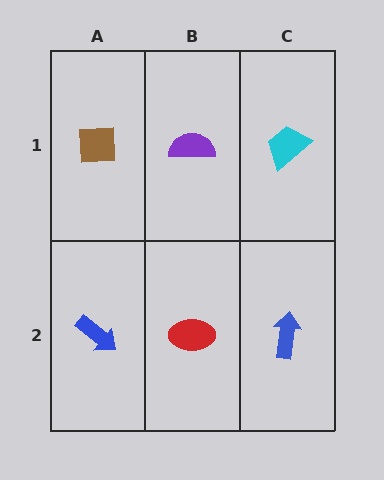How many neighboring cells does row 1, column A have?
2.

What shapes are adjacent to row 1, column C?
A blue arrow (row 2, column C), a purple semicircle (row 1, column B).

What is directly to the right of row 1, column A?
A purple semicircle.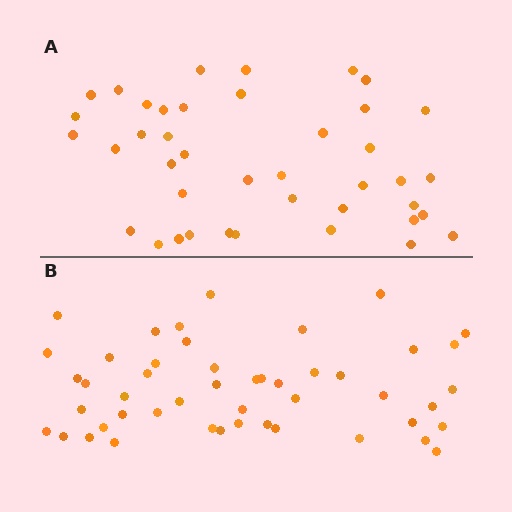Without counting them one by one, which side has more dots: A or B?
Region B (the bottom region) has more dots.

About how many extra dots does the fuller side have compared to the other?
Region B has roughly 8 or so more dots than region A.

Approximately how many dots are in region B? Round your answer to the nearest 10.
About 50 dots. (The exact count is 48, which rounds to 50.)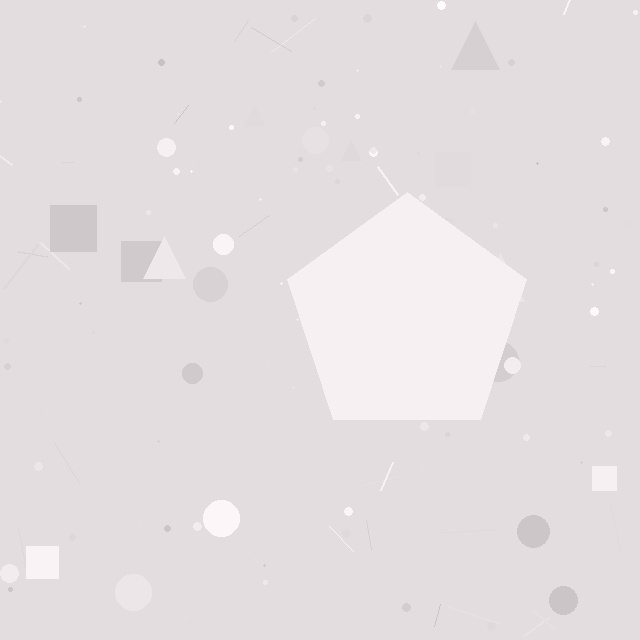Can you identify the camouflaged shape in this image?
The camouflaged shape is a pentagon.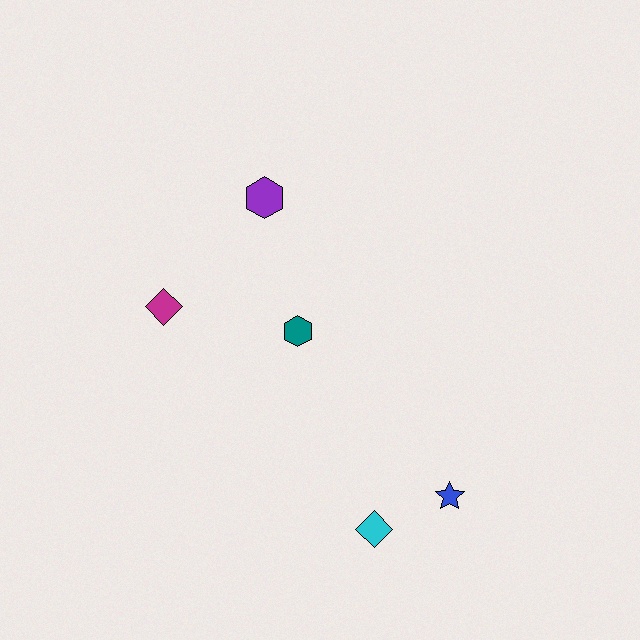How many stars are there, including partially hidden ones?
There is 1 star.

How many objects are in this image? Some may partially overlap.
There are 5 objects.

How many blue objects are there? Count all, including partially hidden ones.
There is 1 blue object.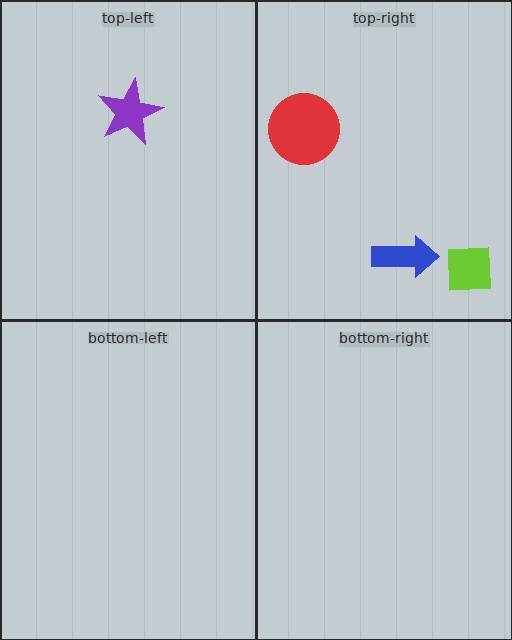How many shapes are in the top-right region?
3.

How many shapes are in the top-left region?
1.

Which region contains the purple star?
The top-left region.